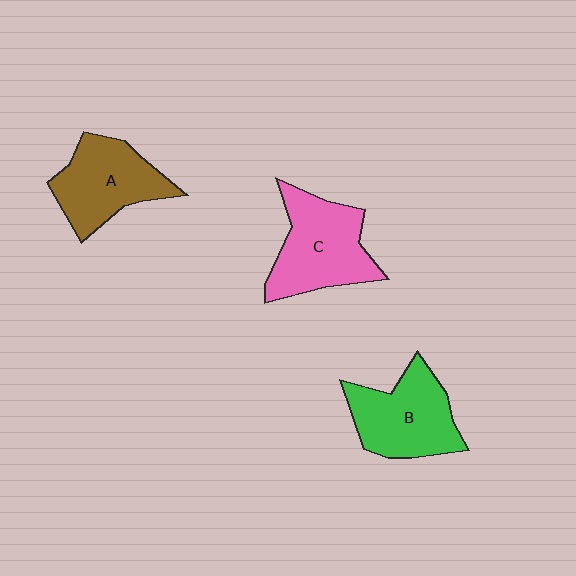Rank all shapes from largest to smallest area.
From largest to smallest: C (pink), B (green), A (brown).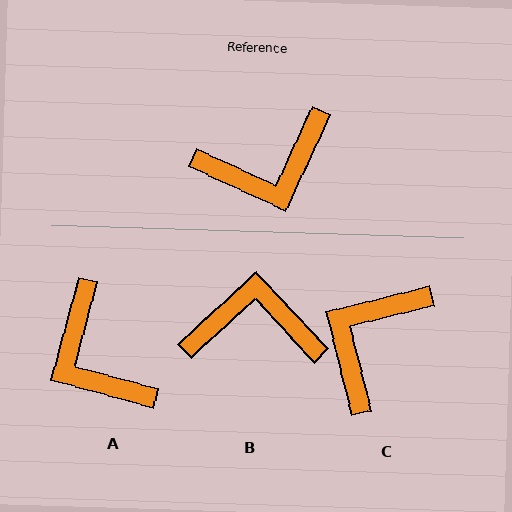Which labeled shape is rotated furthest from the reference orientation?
B, about 158 degrees away.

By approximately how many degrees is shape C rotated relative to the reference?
Approximately 141 degrees clockwise.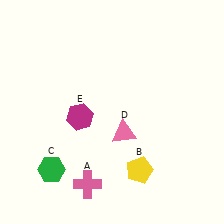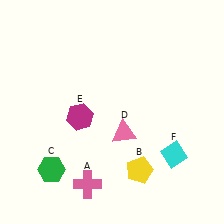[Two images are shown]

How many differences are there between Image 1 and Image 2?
There is 1 difference between the two images.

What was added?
A cyan diamond (F) was added in Image 2.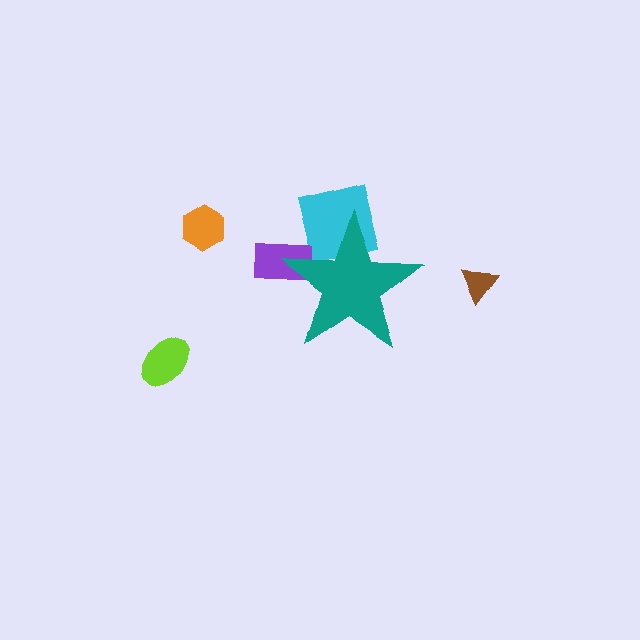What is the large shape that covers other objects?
A teal star.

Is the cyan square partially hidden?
Yes, the cyan square is partially hidden behind the teal star.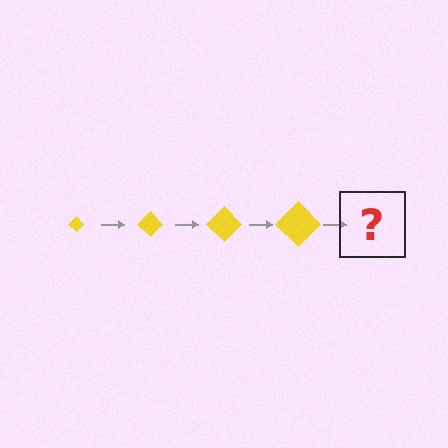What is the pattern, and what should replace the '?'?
The pattern is that the diamond gets progressively larger each step. The '?' should be a yellow diamond, larger than the previous one.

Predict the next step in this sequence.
The next step is a yellow diamond, larger than the previous one.